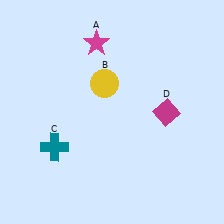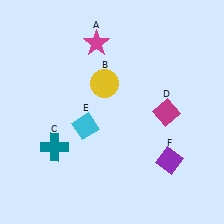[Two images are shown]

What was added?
A cyan diamond (E), a purple diamond (F) were added in Image 2.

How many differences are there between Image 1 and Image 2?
There are 2 differences between the two images.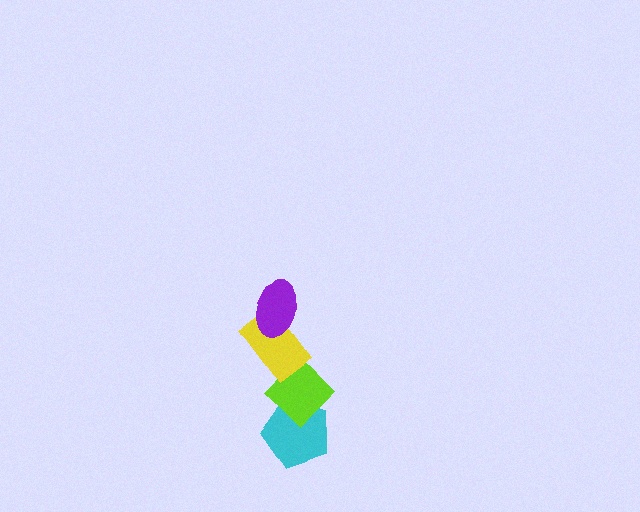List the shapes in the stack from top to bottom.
From top to bottom: the purple ellipse, the yellow rectangle, the lime diamond, the cyan pentagon.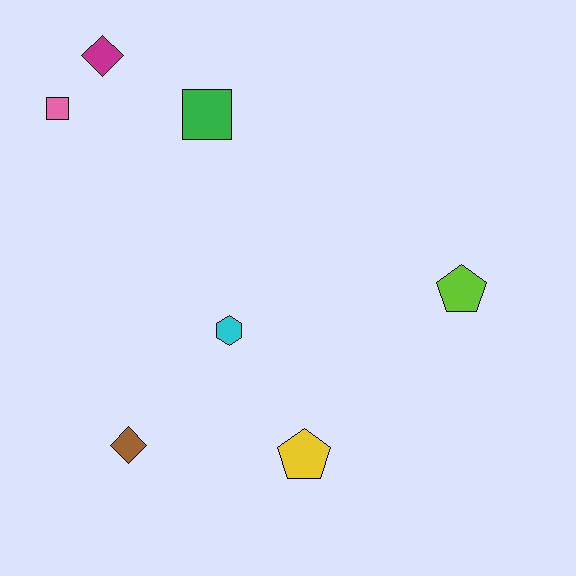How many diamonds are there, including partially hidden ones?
There are 2 diamonds.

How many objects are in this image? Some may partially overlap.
There are 7 objects.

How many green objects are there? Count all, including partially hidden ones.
There is 1 green object.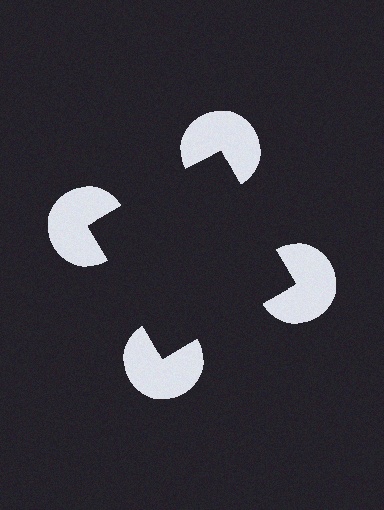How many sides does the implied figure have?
4 sides.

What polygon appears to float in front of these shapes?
An illusory square — its edges are inferred from the aligned wedge cuts in the pac-man discs, not physically drawn.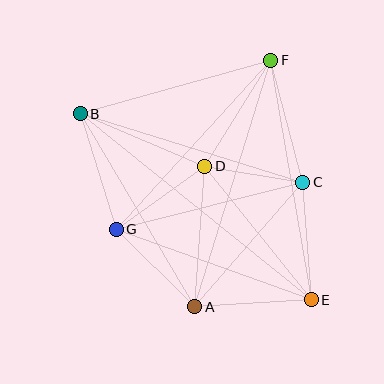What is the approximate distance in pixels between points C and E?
The distance between C and E is approximately 118 pixels.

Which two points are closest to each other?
Points C and D are closest to each other.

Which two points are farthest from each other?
Points B and E are farthest from each other.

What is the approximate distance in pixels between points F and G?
The distance between F and G is approximately 229 pixels.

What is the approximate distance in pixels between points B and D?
The distance between B and D is approximately 136 pixels.